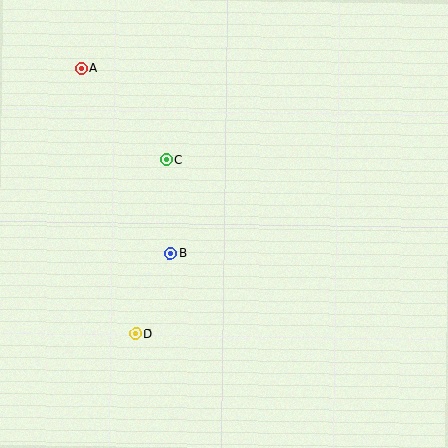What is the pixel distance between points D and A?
The distance between D and A is 271 pixels.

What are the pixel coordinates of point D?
Point D is at (136, 333).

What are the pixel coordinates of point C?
Point C is at (166, 160).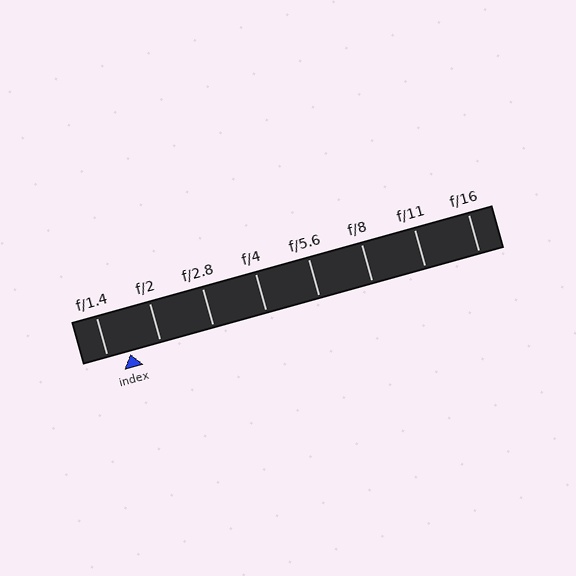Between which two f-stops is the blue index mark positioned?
The index mark is between f/1.4 and f/2.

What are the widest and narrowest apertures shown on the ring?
The widest aperture shown is f/1.4 and the narrowest is f/16.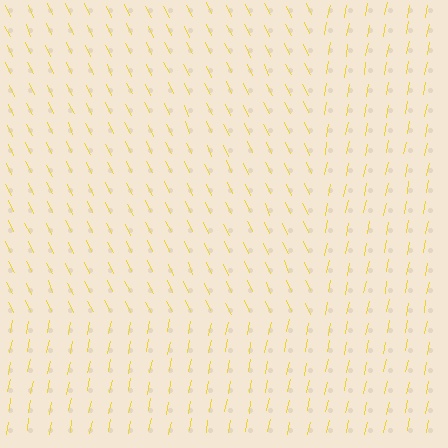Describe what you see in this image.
The image is filled with small yellow line segments. A rectangle region in the image has lines oriented differently from the surrounding lines, creating a visible texture boundary.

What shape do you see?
I see a rectangle.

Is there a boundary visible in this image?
Yes, there is a texture boundary formed by a change in line orientation.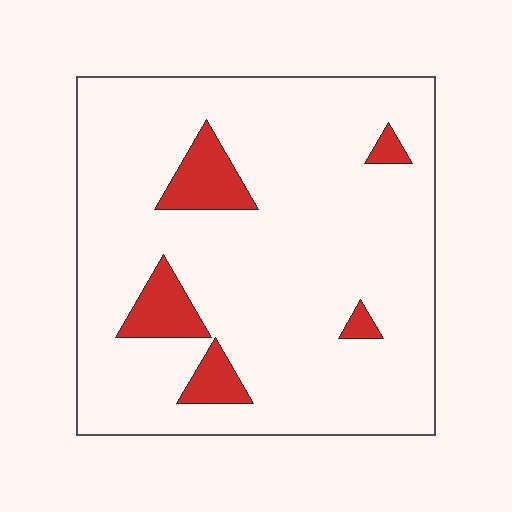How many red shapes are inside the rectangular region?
5.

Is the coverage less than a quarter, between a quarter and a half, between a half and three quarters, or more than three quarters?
Less than a quarter.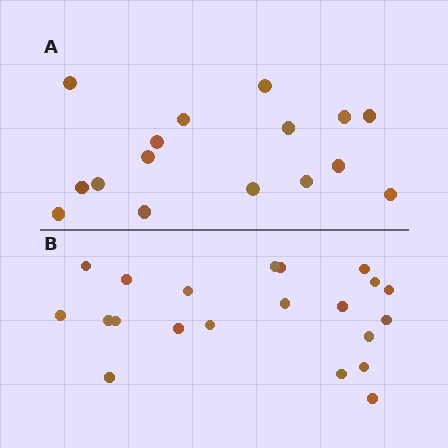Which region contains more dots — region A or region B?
Region B (the bottom region) has more dots.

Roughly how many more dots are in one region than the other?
Region B has about 5 more dots than region A.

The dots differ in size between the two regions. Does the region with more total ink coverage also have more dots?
No. Region A has more total ink coverage because its dots are larger, but region B actually contains more individual dots. Total area can be misleading — the number of items is what matters here.